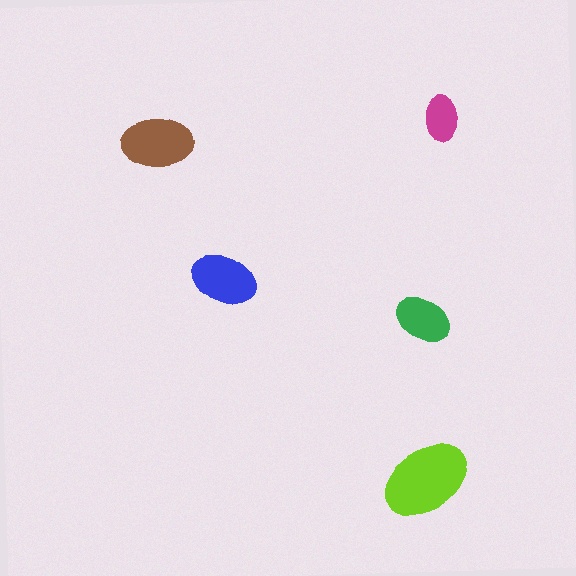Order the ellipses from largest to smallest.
the lime one, the brown one, the blue one, the green one, the magenta one.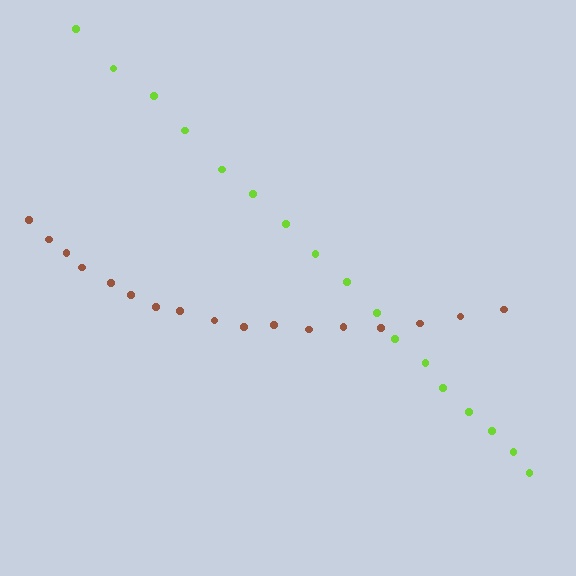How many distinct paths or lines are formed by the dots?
There are 2 distinct paths.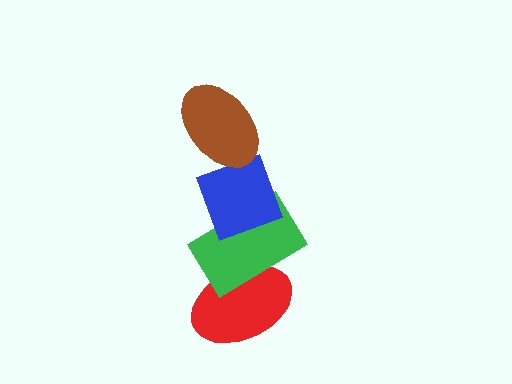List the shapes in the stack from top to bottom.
From top to bottom: the brown ellipse, the blue diamond, the green rectangle, the red ellipse.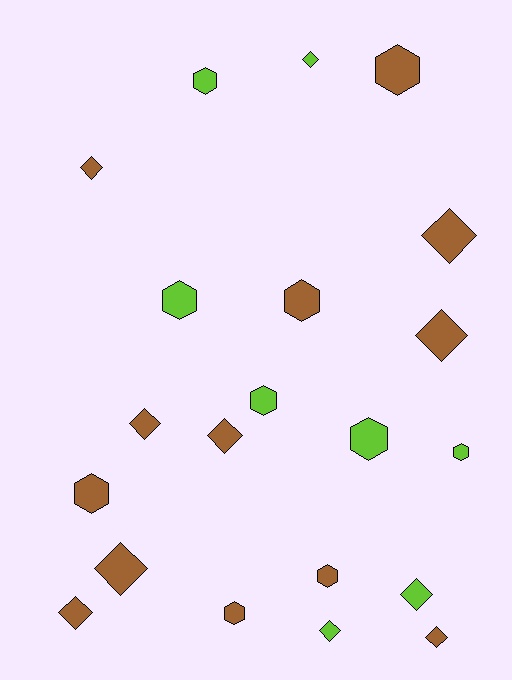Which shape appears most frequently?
Diamond, with 11 objects.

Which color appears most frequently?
Brown, with 13 objects.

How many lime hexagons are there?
There are 5 lime hexagons.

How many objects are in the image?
There are 21 objects.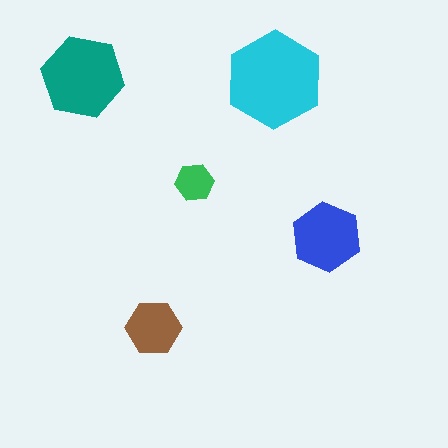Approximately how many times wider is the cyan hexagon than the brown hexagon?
About 1.5 times wider.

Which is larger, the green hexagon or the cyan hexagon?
The cyan one.